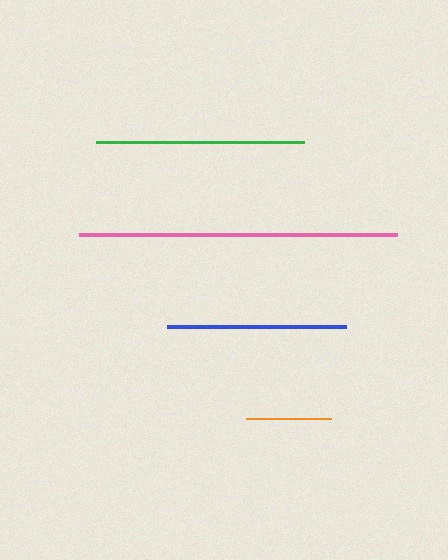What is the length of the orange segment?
The orange segment is approximately 85 pixels long.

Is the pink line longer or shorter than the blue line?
The pink line is longer than the blue line.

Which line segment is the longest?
The pink line is the longest at approximately 318 pixels.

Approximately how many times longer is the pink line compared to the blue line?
The pink line is approximately 1.8 times the length of the blue line.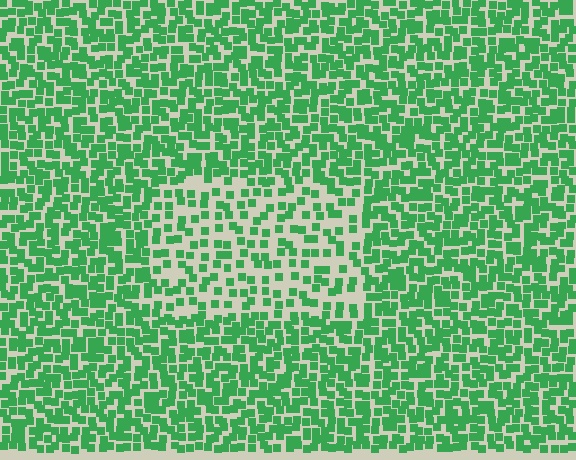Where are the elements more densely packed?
The elements are more densely packed outside the rectangle boundary.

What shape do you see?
I see a rectangle.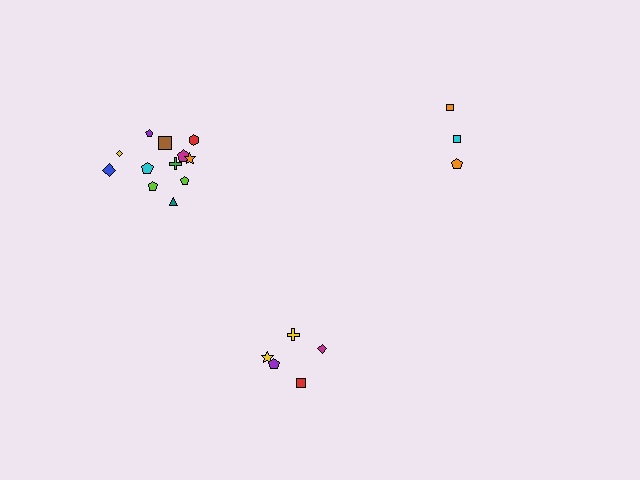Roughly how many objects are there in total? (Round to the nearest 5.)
Roughly 20 objects in total.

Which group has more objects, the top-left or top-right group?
The top-left group.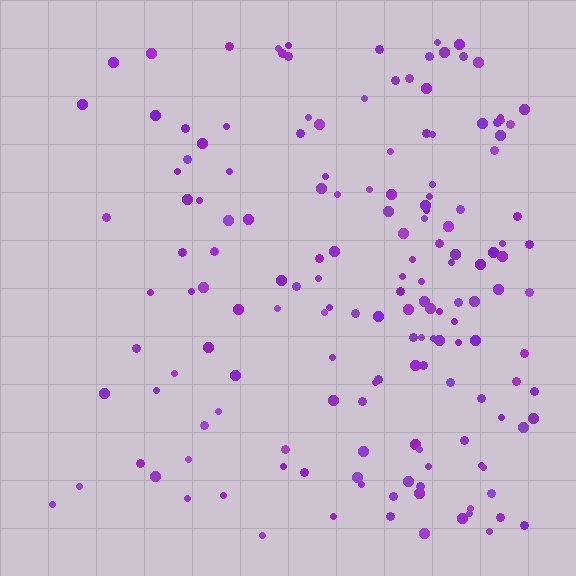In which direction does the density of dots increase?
From left to right, with the right side densest.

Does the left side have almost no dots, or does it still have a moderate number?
Still a moderate number, just noticeably fewer than the right.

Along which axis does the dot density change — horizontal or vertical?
Horizontal.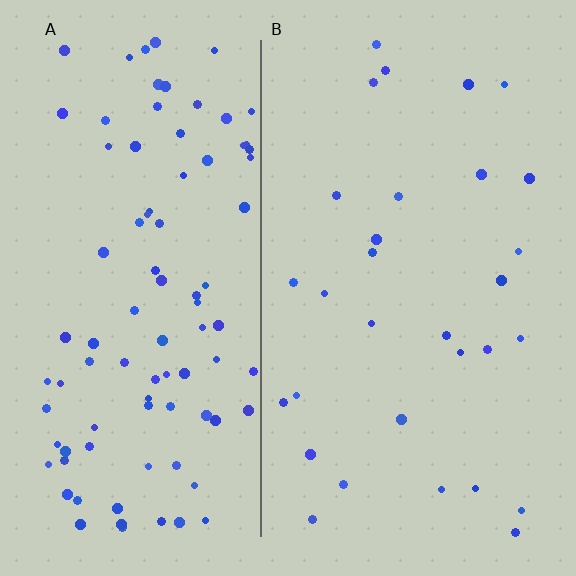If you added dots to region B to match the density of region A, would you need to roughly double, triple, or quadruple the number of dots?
Approximately triple.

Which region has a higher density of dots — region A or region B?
A (the left).